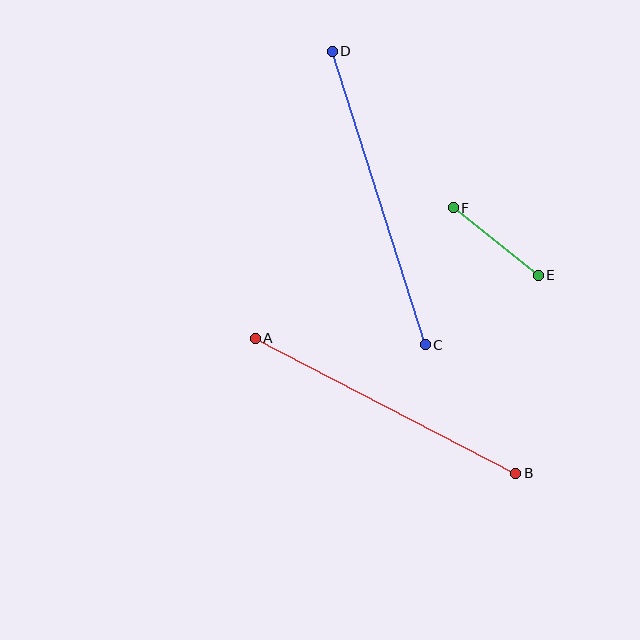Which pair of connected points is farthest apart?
Points C and D are farthest apart.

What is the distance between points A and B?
The distance is approximately 293 pixels.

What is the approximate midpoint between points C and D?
The midpoint is at approximately (379, 198) pixels.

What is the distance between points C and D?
The distance is approximately 308 pixels.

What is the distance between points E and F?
The distance is approximately 109 pixels.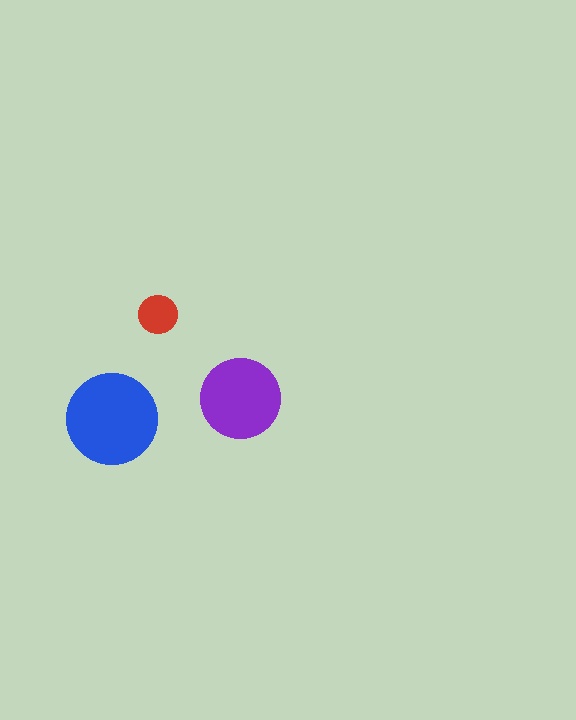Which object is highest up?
The red circle is topmost.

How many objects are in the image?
There are 3 objects in the image.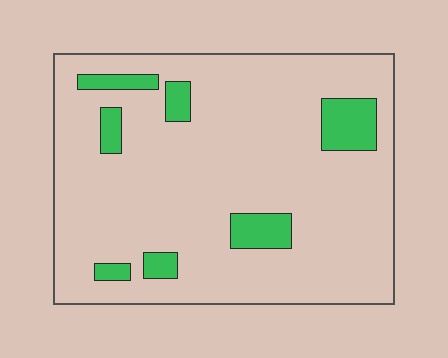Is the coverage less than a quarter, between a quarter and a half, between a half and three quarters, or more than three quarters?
Less than a quarter.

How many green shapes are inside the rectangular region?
7.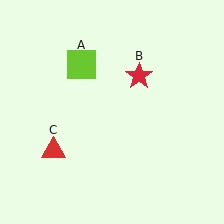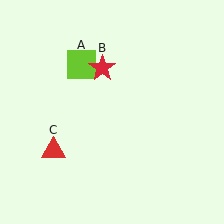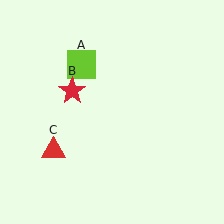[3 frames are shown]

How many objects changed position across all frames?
1 object changed position: red star (object B).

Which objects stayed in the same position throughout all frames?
Lime square (object A) and red triangle (object C) remained stationary.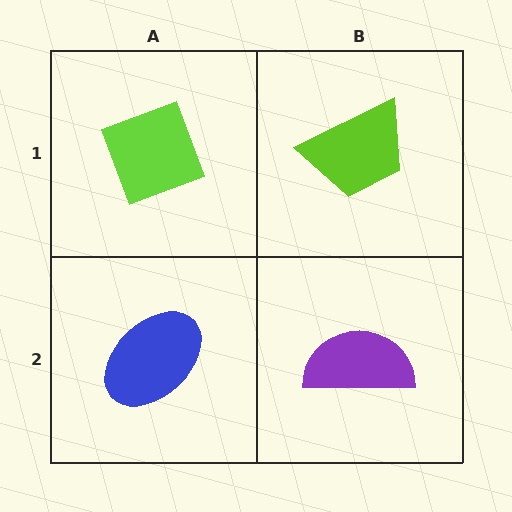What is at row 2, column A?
A blue ellipse.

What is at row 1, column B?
A lime trapezoid.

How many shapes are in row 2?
2 shapes.